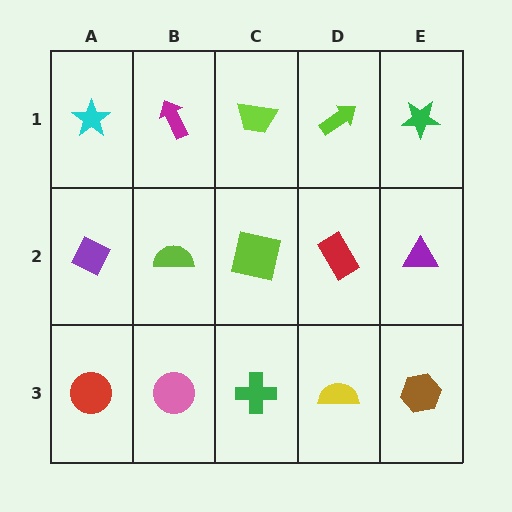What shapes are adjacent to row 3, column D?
A red rectangle (row 2, column D), a green cross (row 3, column C), a brown hexagon (row 3, column E).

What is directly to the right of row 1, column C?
A lime arrow.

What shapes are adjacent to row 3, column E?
A purple triangle (row 2, column E), a yellow semicircle (row 3, column D).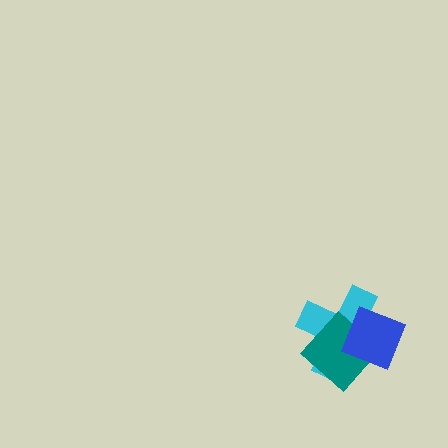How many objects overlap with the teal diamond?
2 objects overlap with the teal diamond.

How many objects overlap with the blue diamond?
2 objects overlap with the blue diamond.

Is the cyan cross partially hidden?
Yes, it is partially covered by another shape.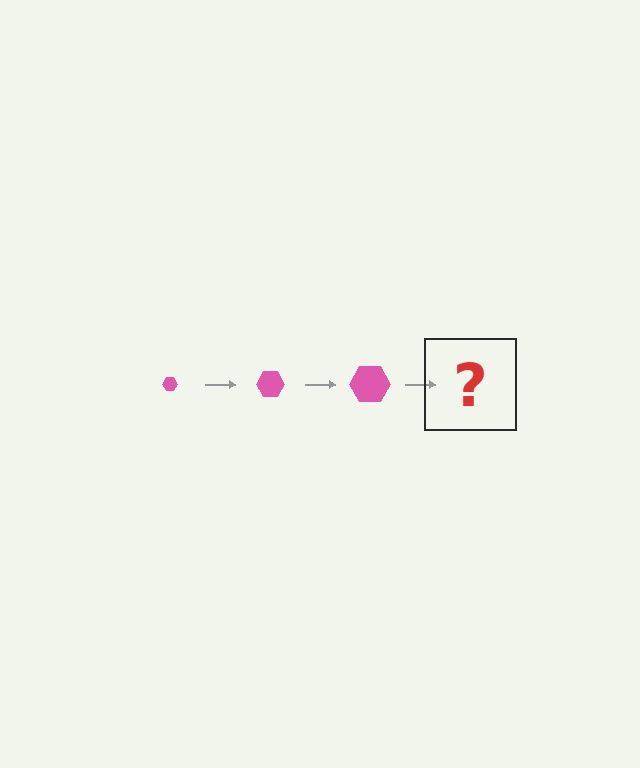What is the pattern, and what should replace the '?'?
The pattern is that the hexagon gets progressively larger each step. The '?' should be a pink hexagon, larger than the previous one.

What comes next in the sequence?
The next element should be a pink hexagon, larger than the previous one.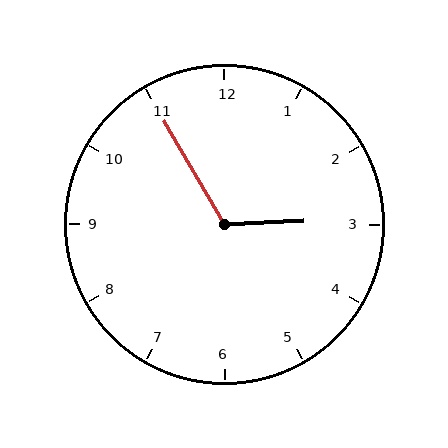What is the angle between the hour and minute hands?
Approximately 118 degrees.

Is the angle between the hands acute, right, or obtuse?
It is obtuse.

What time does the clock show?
2:55.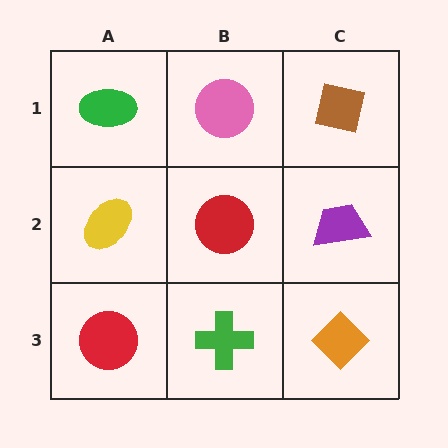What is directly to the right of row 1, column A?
A pink circle.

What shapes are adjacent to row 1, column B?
A red circle (row 2, column B), a green ellipse (row 1, column A), a brown square (row 1, column C).